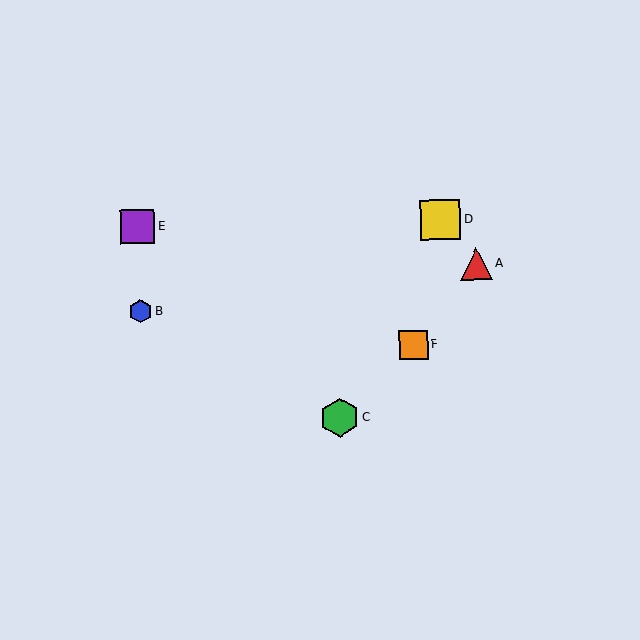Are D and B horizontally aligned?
No, D is at y≈220 and B is at y≈311.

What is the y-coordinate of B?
Object B is at y≈311.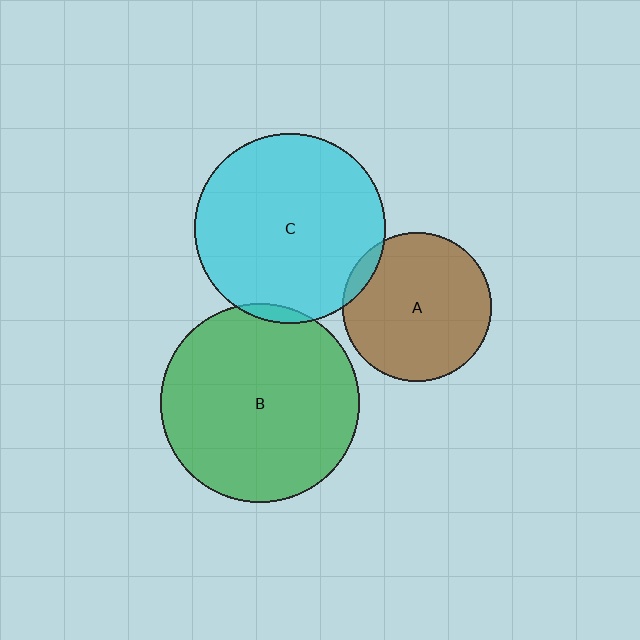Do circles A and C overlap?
Yes.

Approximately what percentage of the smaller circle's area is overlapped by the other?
Approximately 5%.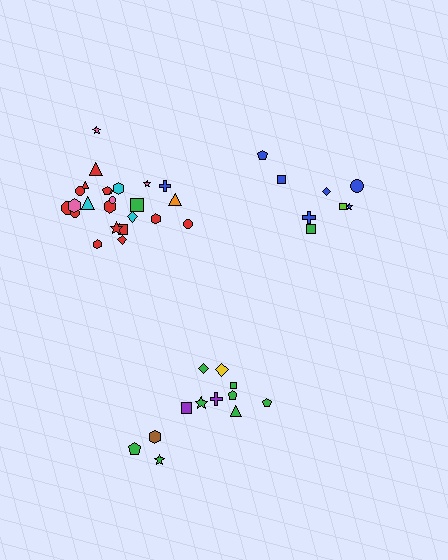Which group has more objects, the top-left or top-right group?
The top-left group.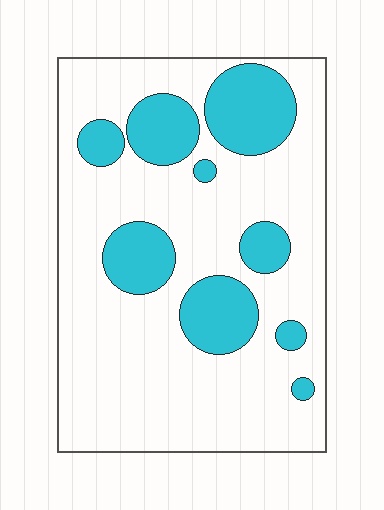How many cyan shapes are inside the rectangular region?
9.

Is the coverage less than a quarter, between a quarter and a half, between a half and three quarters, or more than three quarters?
Less than a quarter.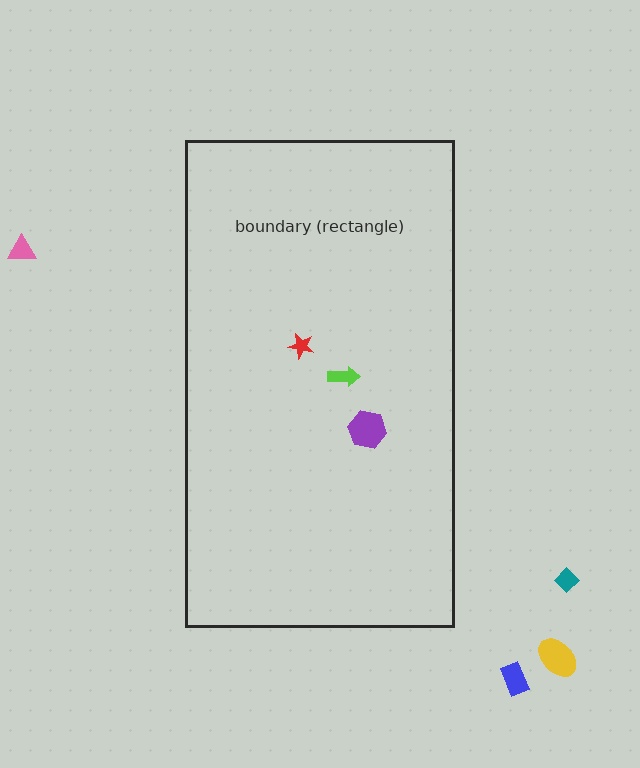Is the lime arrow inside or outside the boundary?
Inside.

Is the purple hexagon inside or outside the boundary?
Inside.